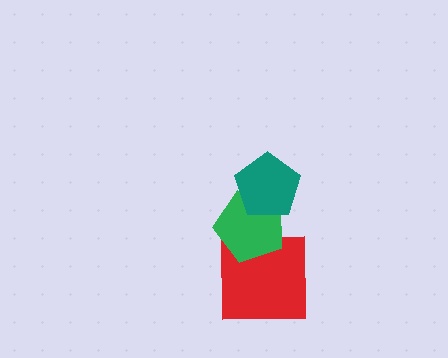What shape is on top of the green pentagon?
The teal pentagon is on top of the green pentagon.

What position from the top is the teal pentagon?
The teal pentagon is 1st from the top.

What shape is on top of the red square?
The green pentagon is on top of the red square.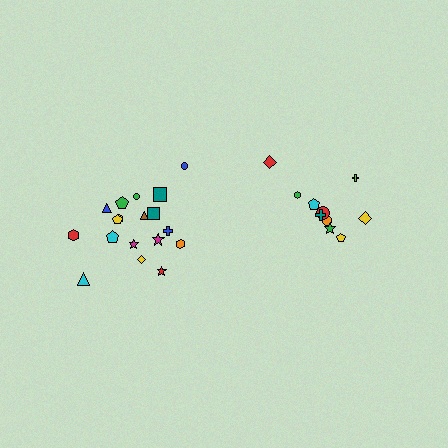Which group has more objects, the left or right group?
The left group.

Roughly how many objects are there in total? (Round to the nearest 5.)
Roughly 30 objects in total.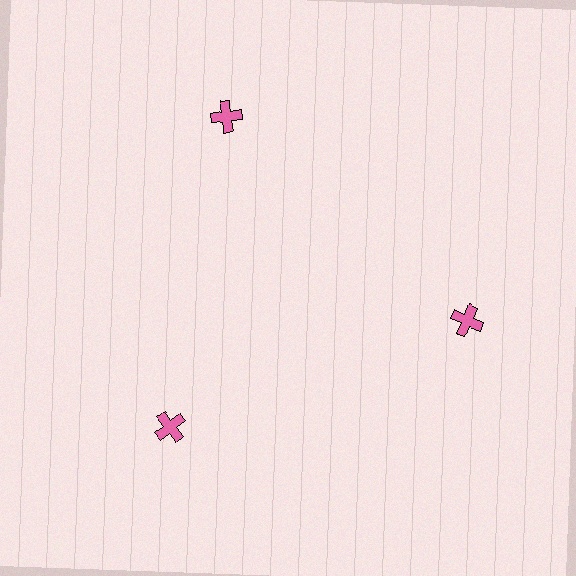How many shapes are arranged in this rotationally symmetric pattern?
There are 3 shapes, arranged in 3 groups of 1.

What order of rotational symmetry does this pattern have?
This pattern has 3-fold rotational symmetry.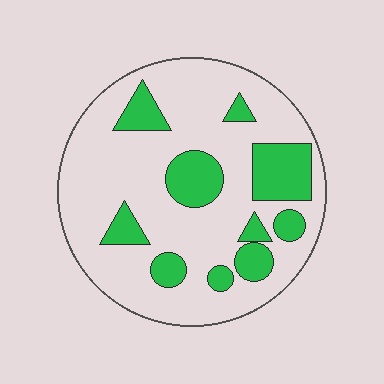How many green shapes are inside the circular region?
10.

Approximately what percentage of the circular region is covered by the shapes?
Approximately 25%.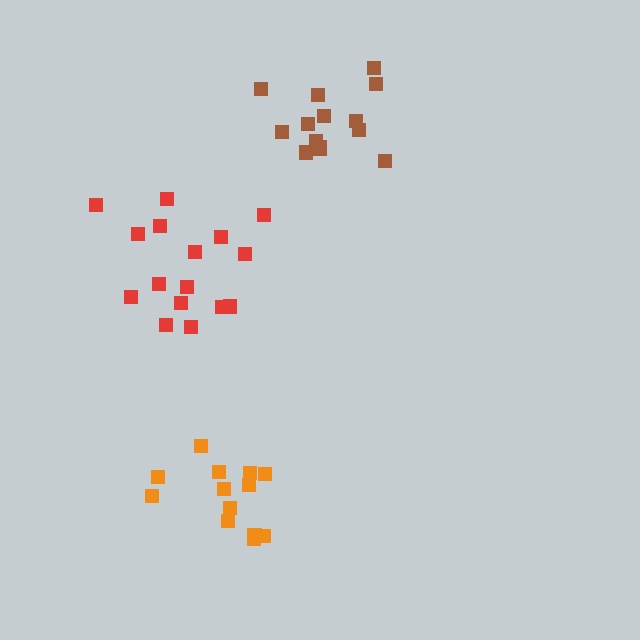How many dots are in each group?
Group 1: 16 dots, Group 2: 14 dots, Group 3: 13 dots (43 total).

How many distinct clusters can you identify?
There are 3 distinct clusters.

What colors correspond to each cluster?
The clusters are colored: red, brown, orange.